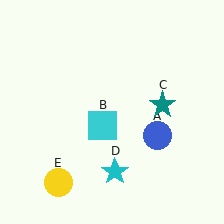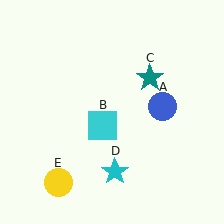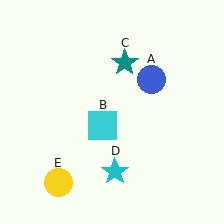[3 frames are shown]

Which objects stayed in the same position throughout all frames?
Cyan square (object B) and cyan star (object D) and yellow circle (object E) remained stationary.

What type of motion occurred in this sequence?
The blue circle (object A), teal star (object C) rotated counterclockwise around the center of the scene.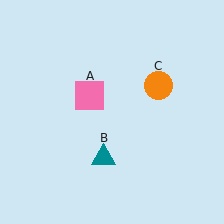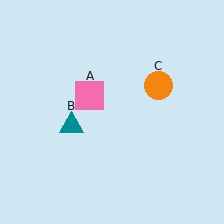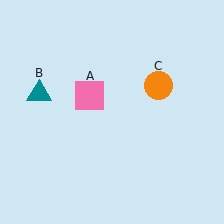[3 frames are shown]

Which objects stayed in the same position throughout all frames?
Pink square (object A) and orange circle (object C) remained stationary.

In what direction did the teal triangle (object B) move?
The teal triangle (object B) moved up and to the left.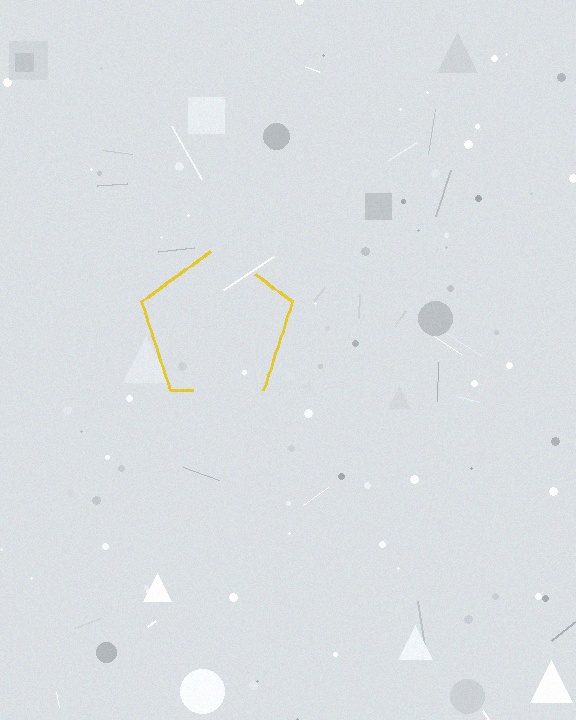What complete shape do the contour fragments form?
The contour fragments form a pentagon.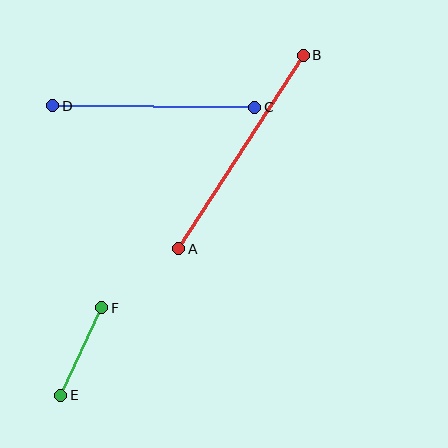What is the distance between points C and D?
The distance is approximately 202 pixels.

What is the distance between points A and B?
The distance is approximately 230 pixels.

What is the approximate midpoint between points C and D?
The midpoint is at approximately (154, 107) pixels.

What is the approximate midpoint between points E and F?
The midpoint is at approximately (81, 352) pixels.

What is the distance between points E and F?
The distance is approximately 97 pixels.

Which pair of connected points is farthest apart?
Points A and B are farthest apart.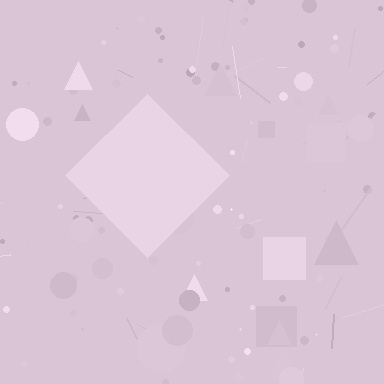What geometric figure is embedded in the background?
A diamond is embedded in the background.